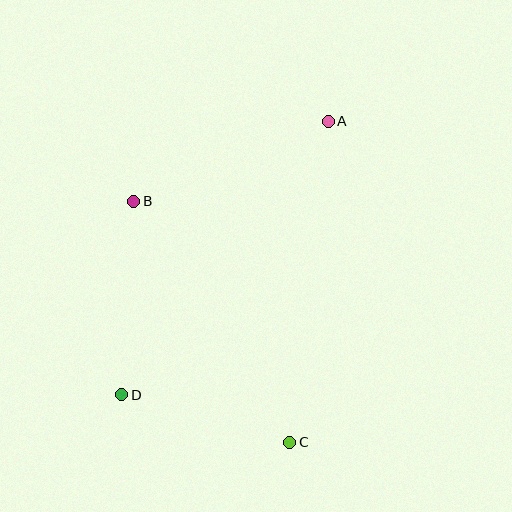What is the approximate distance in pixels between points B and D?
The distance between B and D is approximately 194 pixels.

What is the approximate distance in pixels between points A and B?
The distance between A and B is approximately 210 pixels.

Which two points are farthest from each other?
Points A and D are farthest from each other.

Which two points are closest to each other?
Points C and D are closest to each other.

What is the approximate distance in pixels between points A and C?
The distance between A and C is approximately 323 pixels.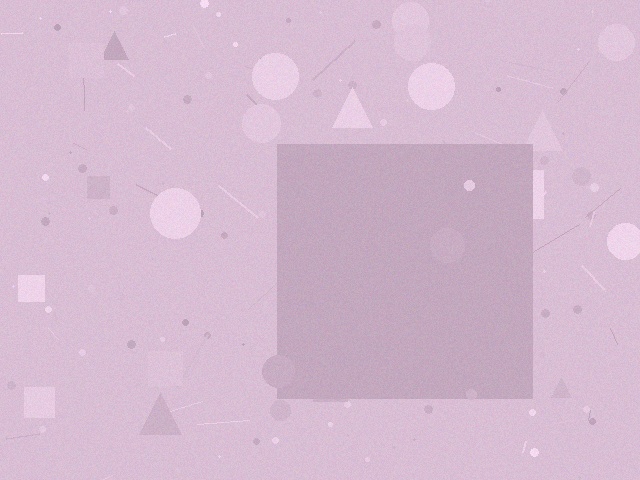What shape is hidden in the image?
A square is hidden in the image.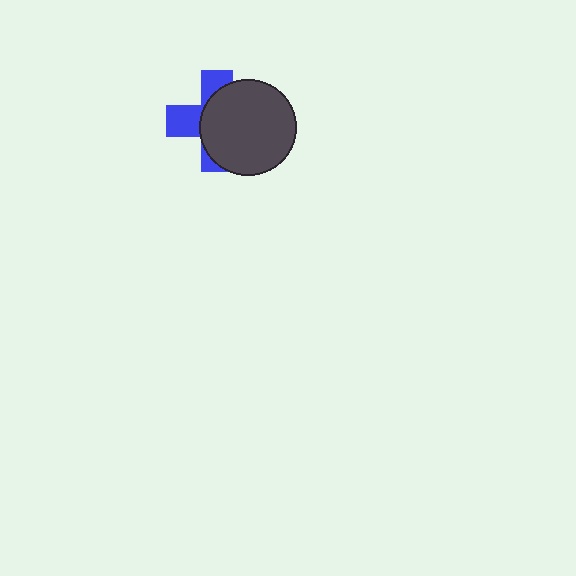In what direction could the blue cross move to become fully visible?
The blue cross could move left. That would shift it out from behind the dark gray circle entirely.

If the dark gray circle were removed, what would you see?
You would see the complete blue cross.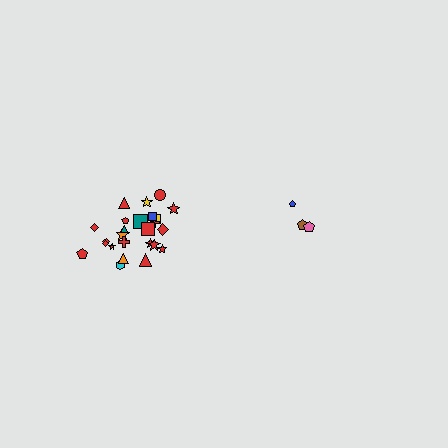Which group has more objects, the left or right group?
The left group.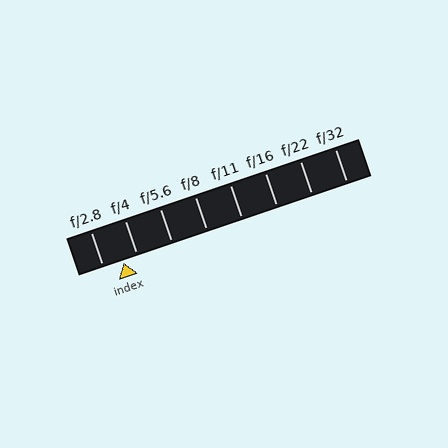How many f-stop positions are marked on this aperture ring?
There are 8 f-stop positions marked.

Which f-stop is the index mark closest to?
The index mark is closest to f/4.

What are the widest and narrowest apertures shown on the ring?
The widest aperture shown is f/2.8 and the narrowest is f/32.